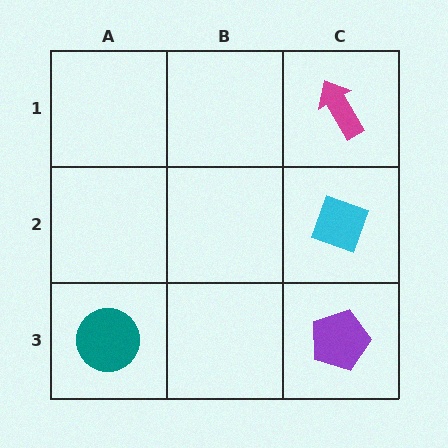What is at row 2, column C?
A cyan diamond.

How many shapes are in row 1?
1 shape.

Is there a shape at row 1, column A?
No, that cell is empty.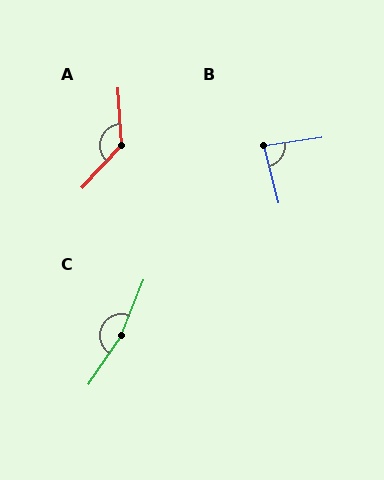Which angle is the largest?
C, at approximately 168 degrees.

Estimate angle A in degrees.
Approximately 134 degrees.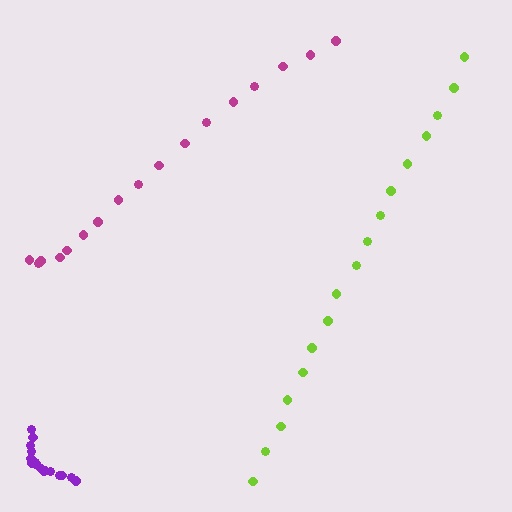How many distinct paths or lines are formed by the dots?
There are 3 distinct paths.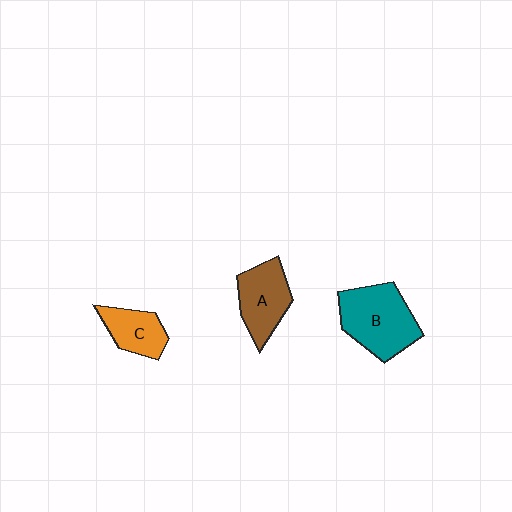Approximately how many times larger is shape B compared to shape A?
Approximately 1.4 times.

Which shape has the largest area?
Shape B (teal).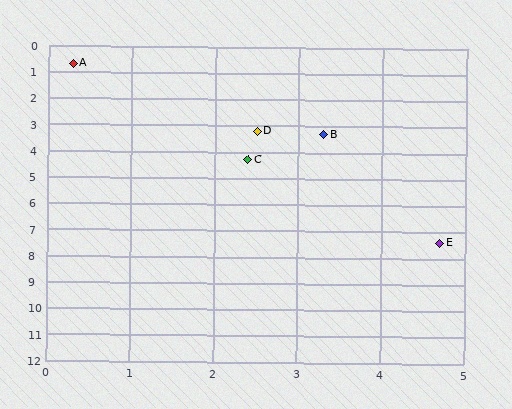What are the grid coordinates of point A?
Point A is at approximately (0.3, 0.7).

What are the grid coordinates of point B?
Point B is at approximately (3.3, 3.3).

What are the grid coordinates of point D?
Point D is at approximately (2.5, 3.2).